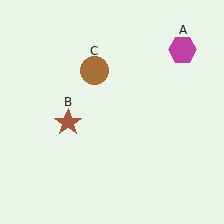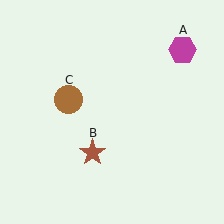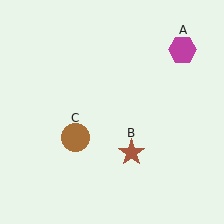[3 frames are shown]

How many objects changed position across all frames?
2 objects changed position: brown star (object B), brown circle (object C).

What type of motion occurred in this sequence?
The brown star (object B), brown circle (object C) rotated counterclockwise around the center of the scene.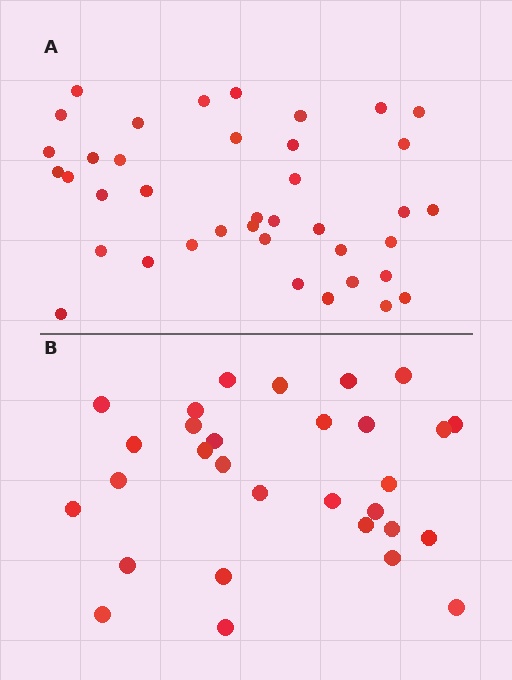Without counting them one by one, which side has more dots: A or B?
Region A (the top region) has more dots.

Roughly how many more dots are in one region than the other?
Region A has roughly 8 or so more dots than region B.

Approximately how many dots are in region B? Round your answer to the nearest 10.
About 30 dots.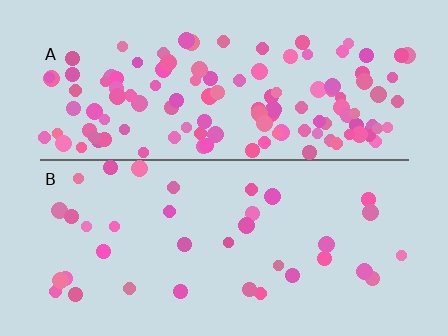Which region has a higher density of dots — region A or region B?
A (the top).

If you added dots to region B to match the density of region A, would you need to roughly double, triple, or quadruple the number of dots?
Approximately triple.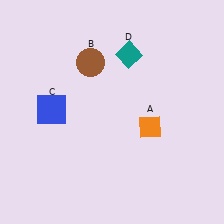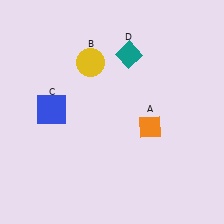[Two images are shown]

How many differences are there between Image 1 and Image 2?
There is 1 difference between the two images.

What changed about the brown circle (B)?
In Image 1, B is brown. In Image 2, it changed to yellow.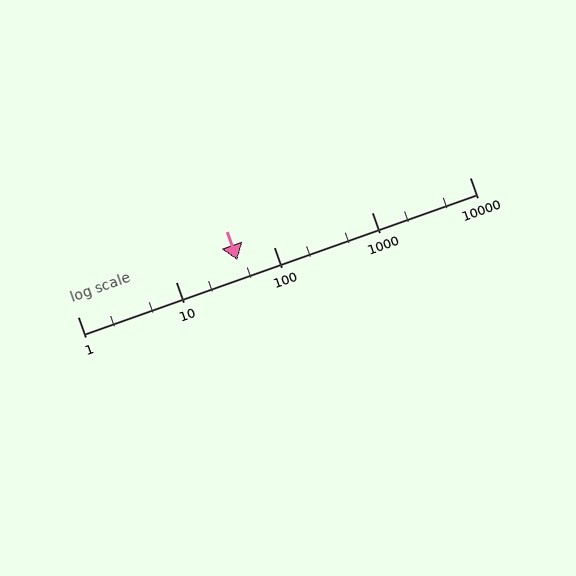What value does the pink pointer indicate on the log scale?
The pointer indicates approximately 43.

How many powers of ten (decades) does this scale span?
The scale spans 4 decades, from 1 to 10000.